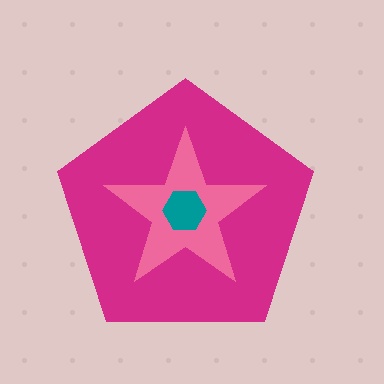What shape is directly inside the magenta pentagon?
The pink star.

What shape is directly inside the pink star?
The teal hexagon.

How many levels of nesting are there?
3.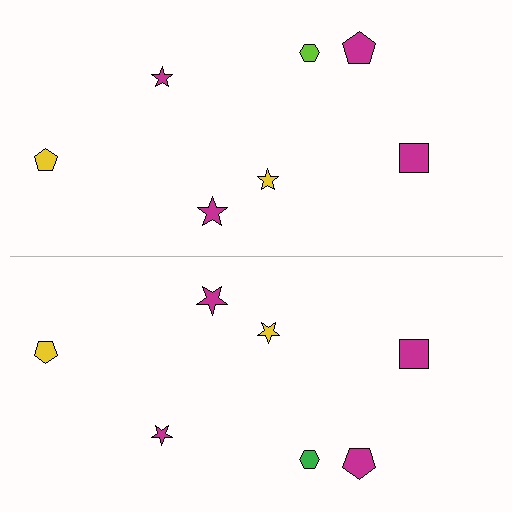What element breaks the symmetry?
The green hexagon on the bottom side breaks the symmetry — its mirror counterpart is lime.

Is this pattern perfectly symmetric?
No, the pattern is not perfectly symmetric. The green hexagon on the bottom side breaks the symmetry — its mirror counterpart is lime.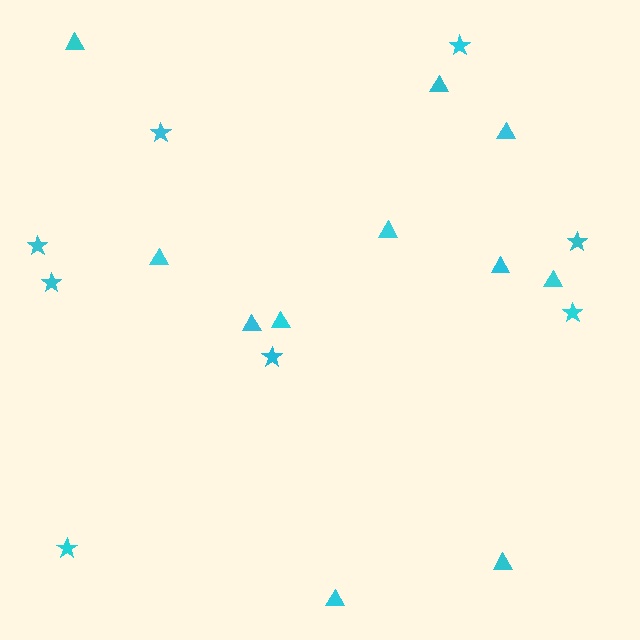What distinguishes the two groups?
There are 2 groups: one group of stars (8) and one group of triangles (11).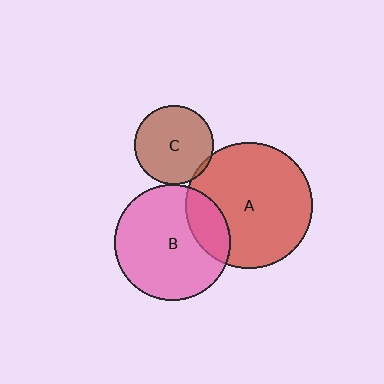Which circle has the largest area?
Circle A (red).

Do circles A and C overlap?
Yes.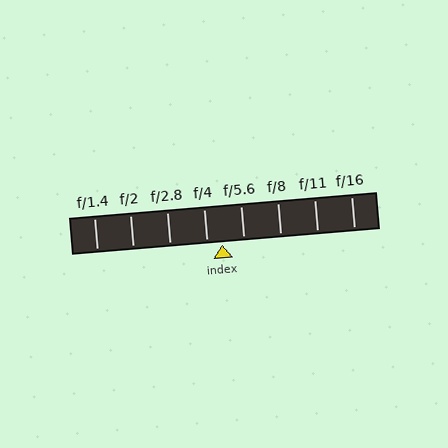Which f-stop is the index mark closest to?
The index mark is closest to f/4.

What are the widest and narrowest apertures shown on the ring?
The widest aperture shown is f/1.4 and the narrowest is f/16.